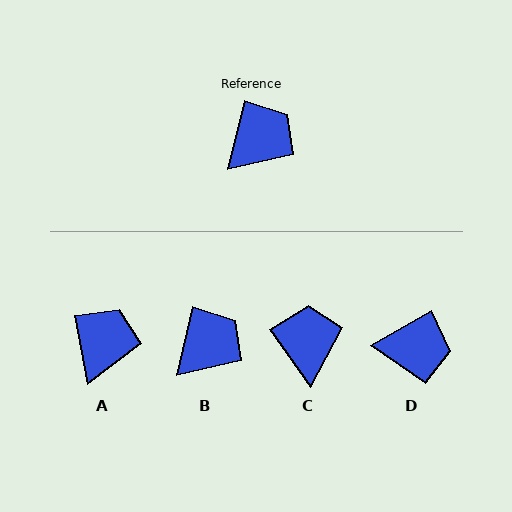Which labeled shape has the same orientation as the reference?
B.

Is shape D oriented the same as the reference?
No, it is off by about 47 degrees.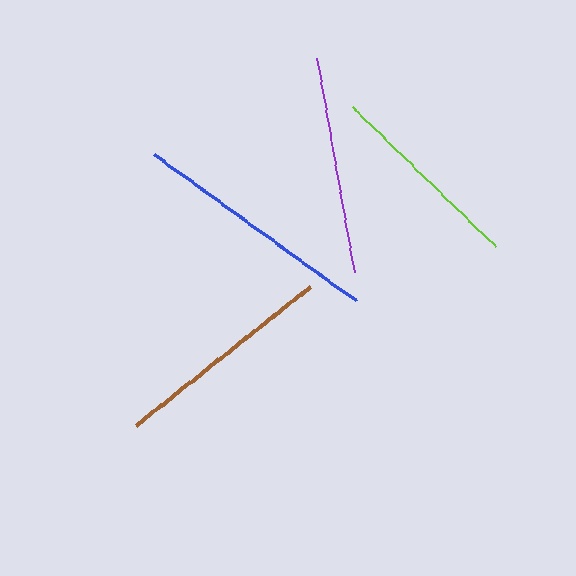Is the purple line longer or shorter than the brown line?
The brown line is longer than the purple line.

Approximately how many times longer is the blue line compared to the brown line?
The blue line is approximately 1.1 times the length of the brown line.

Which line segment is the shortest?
The lime line is the shortest at approximately 199 pixels.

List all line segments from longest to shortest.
From longest to shortest: blue, brown, purple, lime.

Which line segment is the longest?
The blue line is the longest at approximately 249 pixels.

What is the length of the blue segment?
The blue segment is approximately 249 pixels long.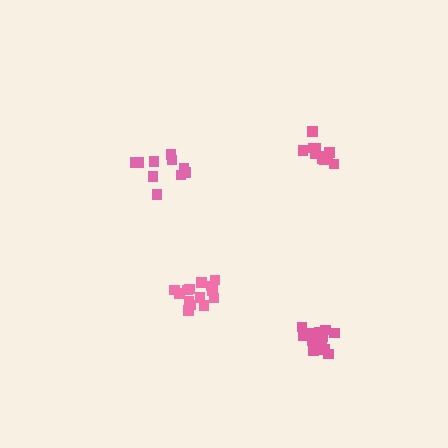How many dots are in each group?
Group 1: 14 dots, Group 2: 11 dots, Group 3: 15 dots, Group 4: 11 dots (51 total).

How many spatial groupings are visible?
There are 4 spatial groupings.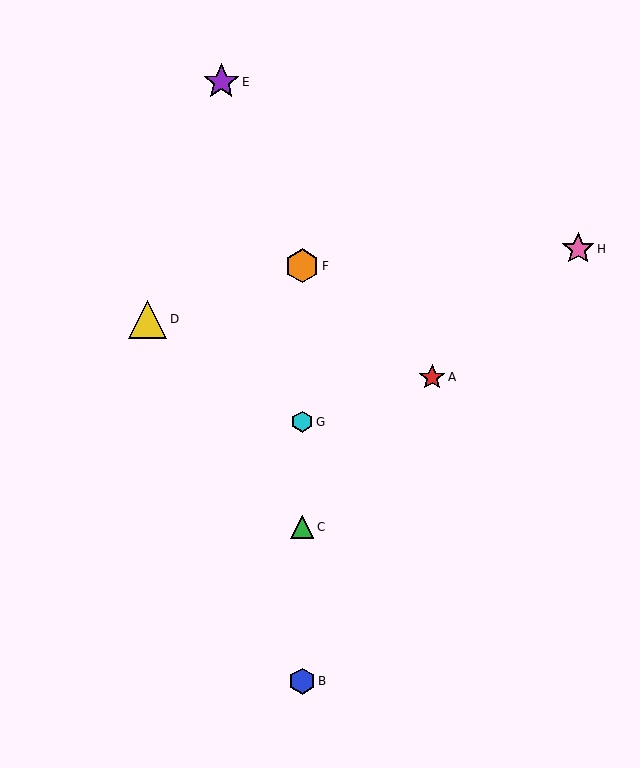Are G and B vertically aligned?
Yes, both are at x≈302.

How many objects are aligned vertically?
4 objects (B, C, F, G) are aligned vertically.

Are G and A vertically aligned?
No, G is at x≈302 and A is at x≈432.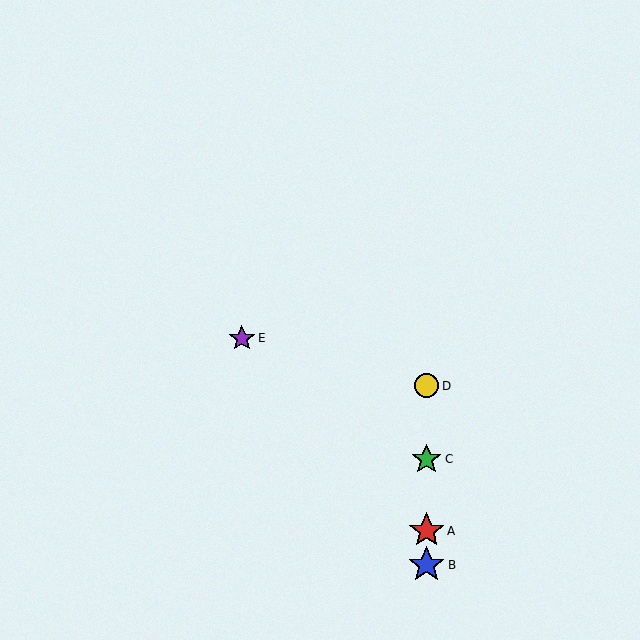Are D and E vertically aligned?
No, D is at x≈427 and E is at x≈242.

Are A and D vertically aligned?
Yes, both are at x≈427.